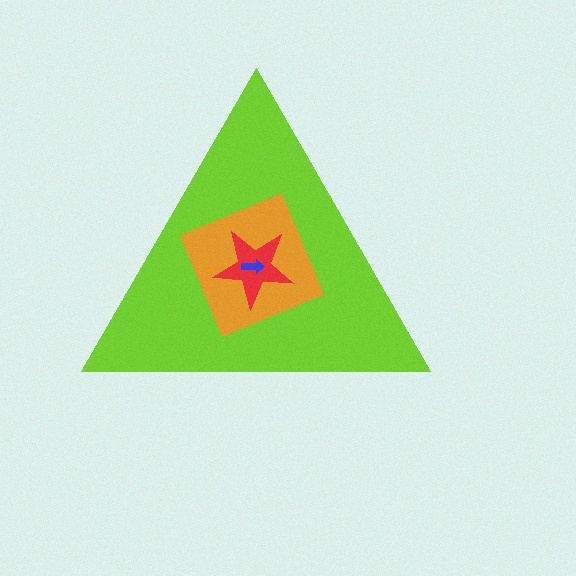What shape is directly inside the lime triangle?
The orange diamond.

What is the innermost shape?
The blue arrow.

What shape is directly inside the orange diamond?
The red star.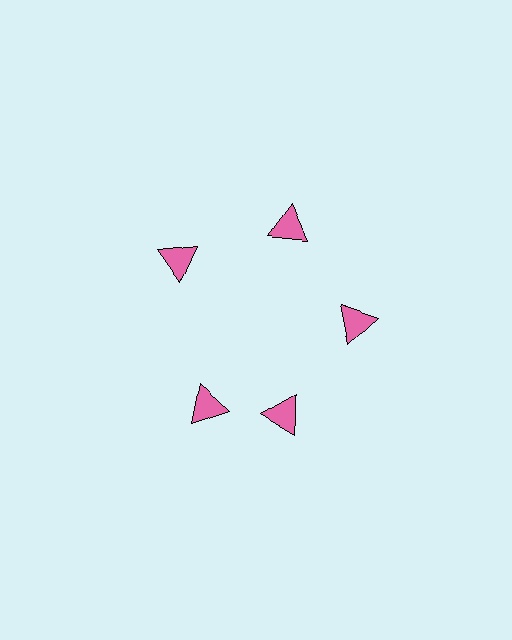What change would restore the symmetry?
The symmetry would be restored by rotating it back into even spacing with its neighbors so that all 5 triangles sit at equal angles and equal distance from the center.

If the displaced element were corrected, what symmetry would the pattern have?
It would have 5-fold rotational symmetry — the pattern would map onto itself every 72 degrees.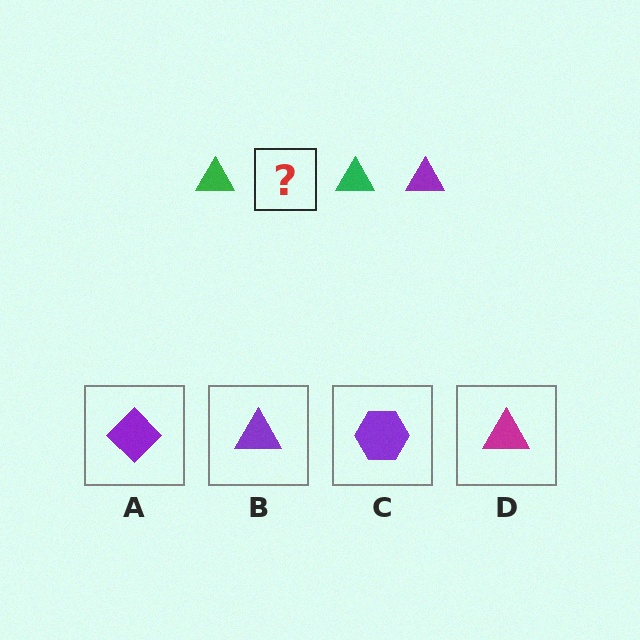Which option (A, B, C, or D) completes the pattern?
B.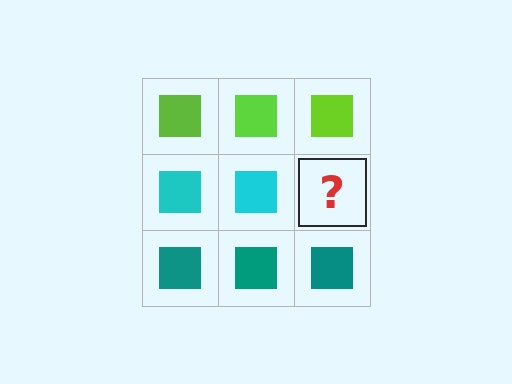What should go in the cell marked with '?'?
The missing cell should contain a cyan square.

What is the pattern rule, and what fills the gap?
The rule is that each row has a consistent color. The gap should be filled with a cyan square.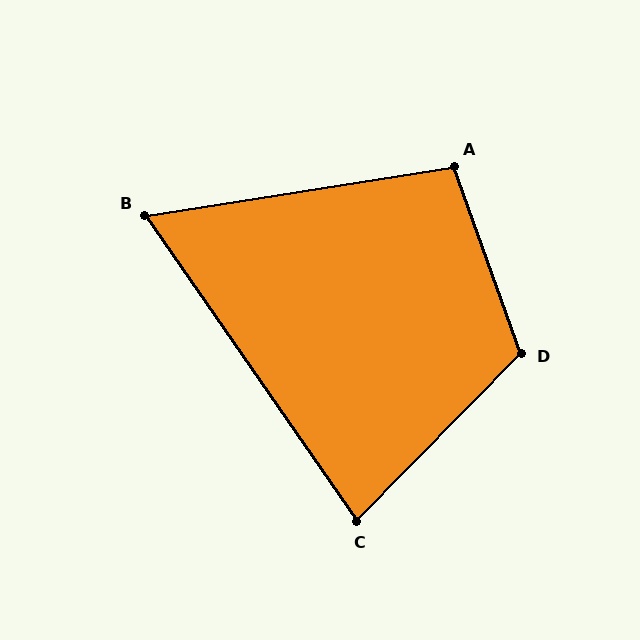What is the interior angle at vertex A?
Approximately 101 degrees (obtuse).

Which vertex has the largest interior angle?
D, at approximately 116 degrees.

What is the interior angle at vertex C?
Approximately 79 degrees (acute).